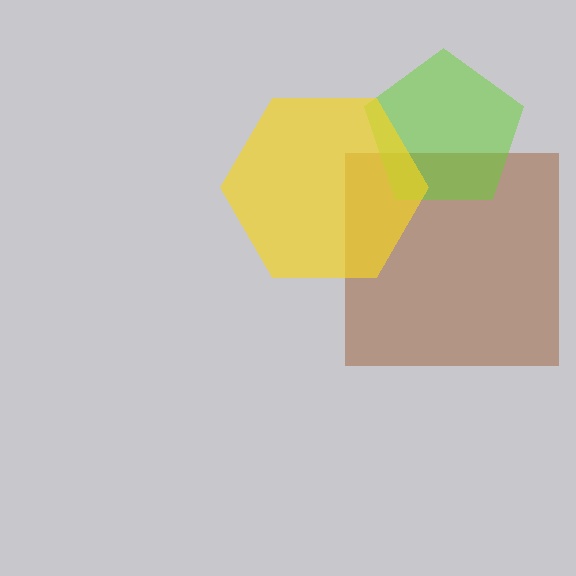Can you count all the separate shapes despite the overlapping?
Yes, there are 3 separate shapes.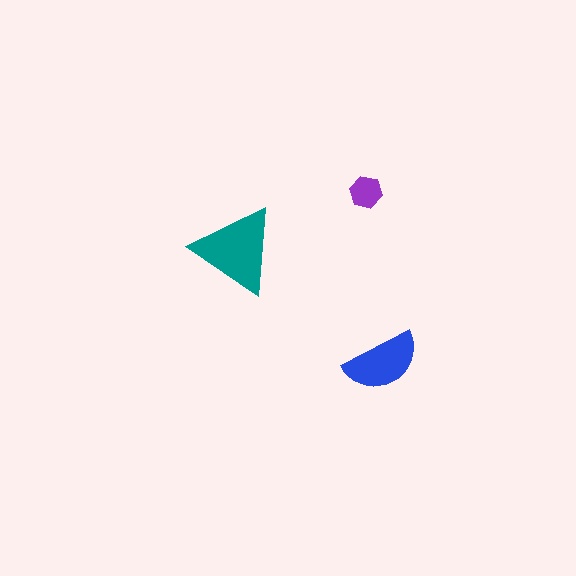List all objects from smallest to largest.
The purple hexagon, the blue semicircle, the teal triangle.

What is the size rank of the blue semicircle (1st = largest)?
2nd.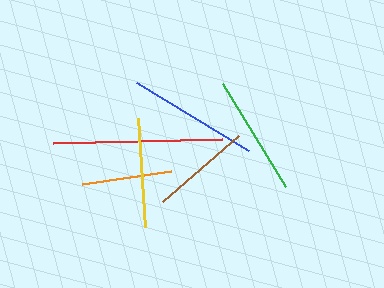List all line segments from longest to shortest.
From longest to shortest: red, blue, green, yellow, brown, orange.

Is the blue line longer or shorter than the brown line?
The blue line is longer than the brown line.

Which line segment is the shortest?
The orange line is the shortest at approximately 90 pixels.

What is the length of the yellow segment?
The yellow segment is approximately 110 pixels long.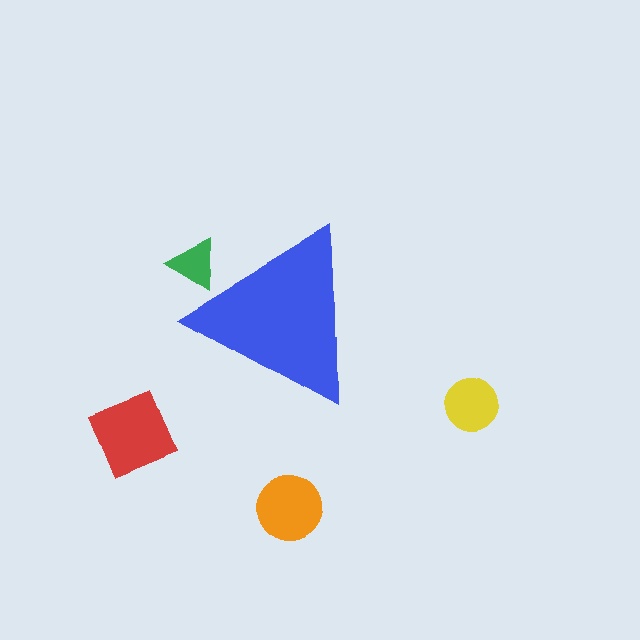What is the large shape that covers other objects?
A blue triangle.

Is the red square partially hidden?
No, the red square is fully visible.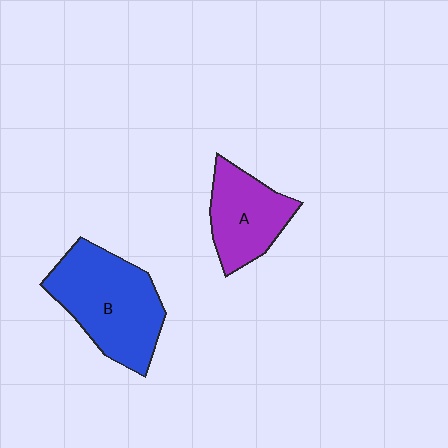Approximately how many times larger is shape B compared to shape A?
Approximately 1.5 times.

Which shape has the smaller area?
Shape A (purple).